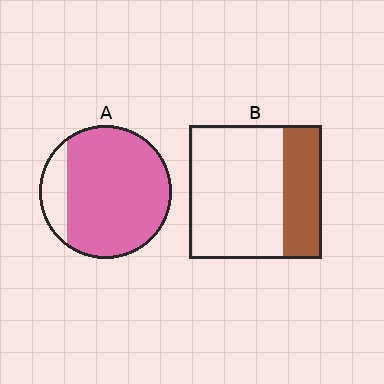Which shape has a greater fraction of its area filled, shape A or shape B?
Shape A.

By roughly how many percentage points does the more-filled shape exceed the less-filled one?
By roughly 55 percentage points (A over B).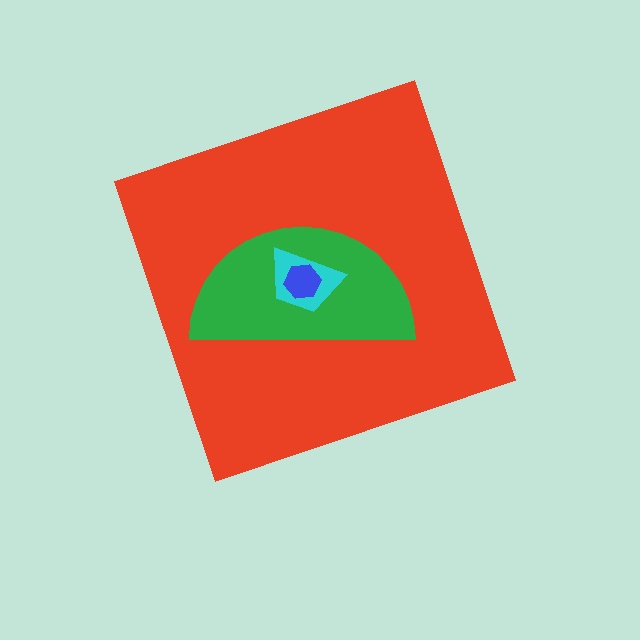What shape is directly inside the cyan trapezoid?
The blue hexagon.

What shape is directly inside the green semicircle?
The cyan trapezoid.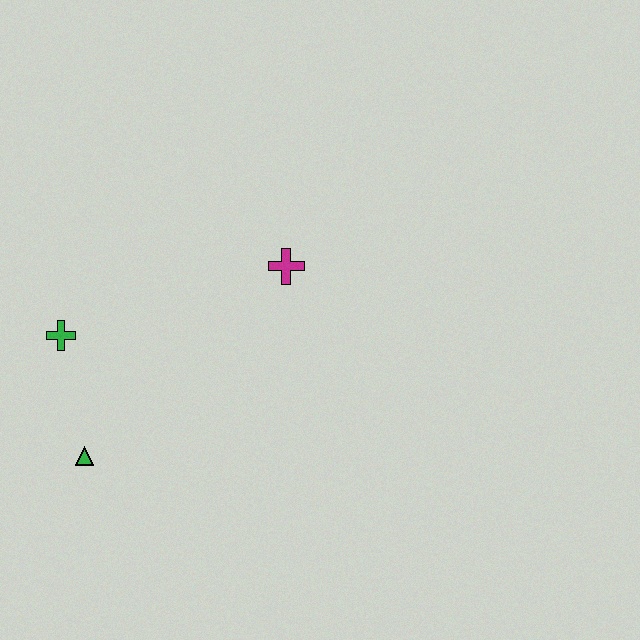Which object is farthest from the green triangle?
The magenta cross is farthest from the green triangle.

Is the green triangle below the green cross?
Yes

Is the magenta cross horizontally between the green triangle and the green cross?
No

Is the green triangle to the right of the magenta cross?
No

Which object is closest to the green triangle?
The green cross is closest to the green triangle.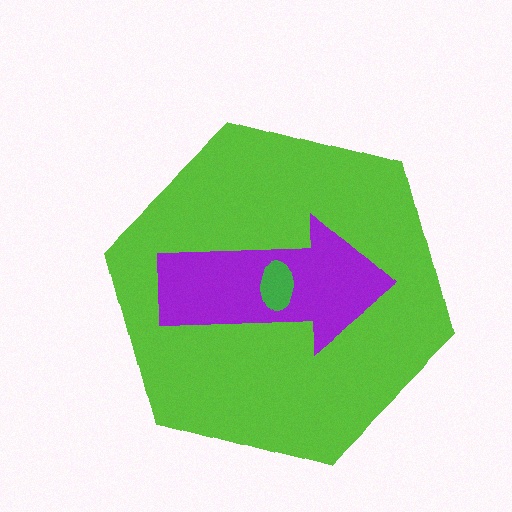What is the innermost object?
The green ellipse.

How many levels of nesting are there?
3.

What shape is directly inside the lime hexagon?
The purple arrow.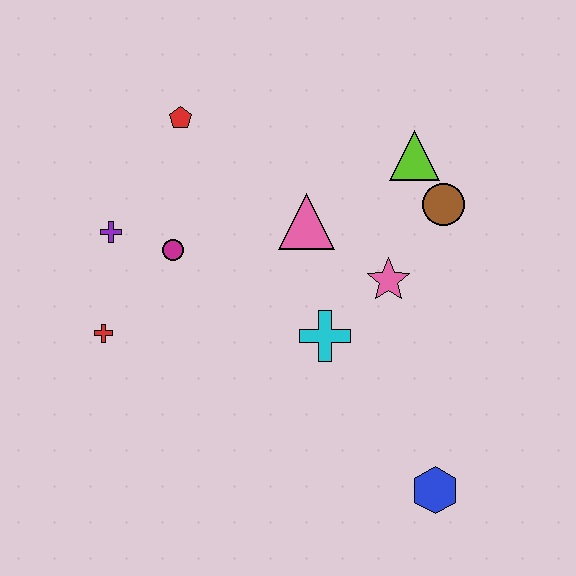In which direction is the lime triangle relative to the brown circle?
The lime triangle is above the brown circle.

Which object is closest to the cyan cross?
The pink star is closest to the cyan cross.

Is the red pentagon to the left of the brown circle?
Yes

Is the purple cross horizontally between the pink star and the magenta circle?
No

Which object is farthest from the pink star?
The red cross is farthest from the pink star.